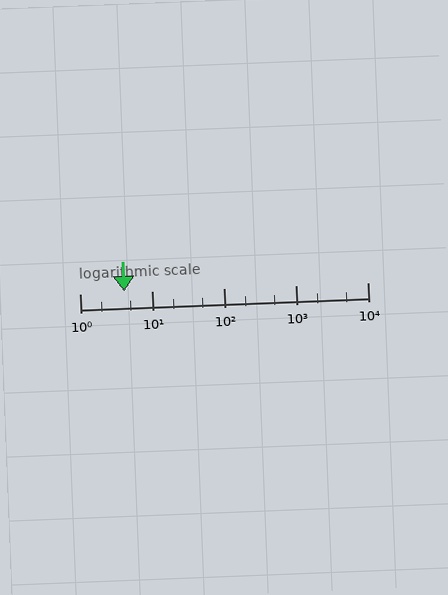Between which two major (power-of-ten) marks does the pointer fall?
The pointer is between 1 and 10.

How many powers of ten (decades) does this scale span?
The scale spans 4 decades, from 1 to 10000.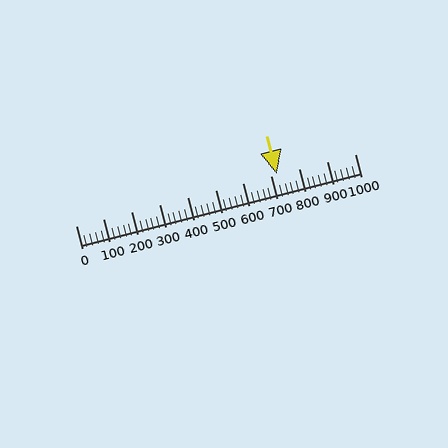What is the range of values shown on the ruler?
The ruler shows values from 0 to 1000.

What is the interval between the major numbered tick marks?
The major tick marks are spaced 100 units apart.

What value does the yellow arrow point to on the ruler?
The yellow arrow points to approximately 720.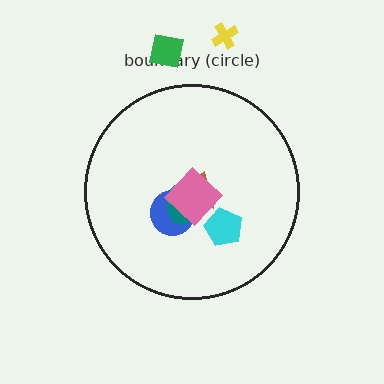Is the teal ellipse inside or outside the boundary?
Inside.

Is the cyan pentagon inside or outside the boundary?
Inside.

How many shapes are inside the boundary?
5 inside, 2 outside.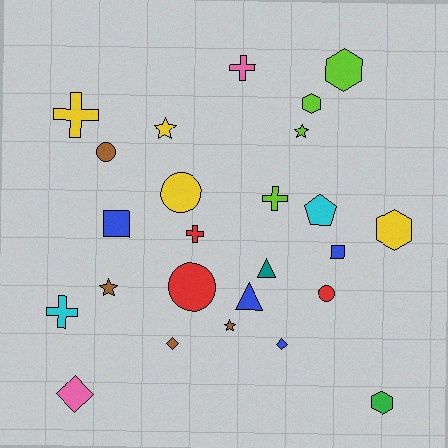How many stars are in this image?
There are 4 stars.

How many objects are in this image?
There are 25 objects.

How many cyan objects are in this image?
There are 2 cyan objects.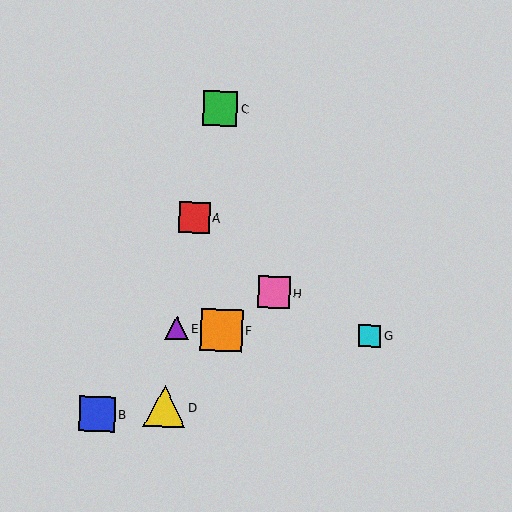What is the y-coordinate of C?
Object C is at y≈108.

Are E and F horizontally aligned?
Yes, both are at y≈328.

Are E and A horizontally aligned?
No, E is at y≈328 and A is at y≈218.